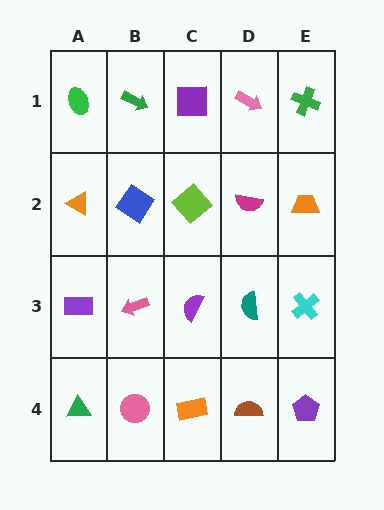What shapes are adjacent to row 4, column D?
A teal semicircle (row 3, column D), an orange rectangle (row 4, column C), a purple pentagon (row 4, column E).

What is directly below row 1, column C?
A lime diamond.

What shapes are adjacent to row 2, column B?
A green arrow (row 1, column B), a pink arrow (row 3, column B), an orange triangle (row 2, column A), a lime diamond (row 2, column C).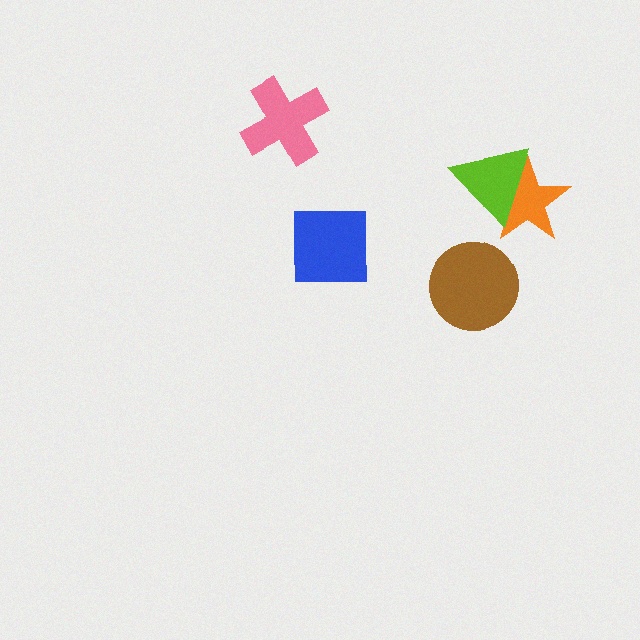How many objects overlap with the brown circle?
0 objects overlap with the brown circle.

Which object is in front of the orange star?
The lime triangle is in front of the orange star.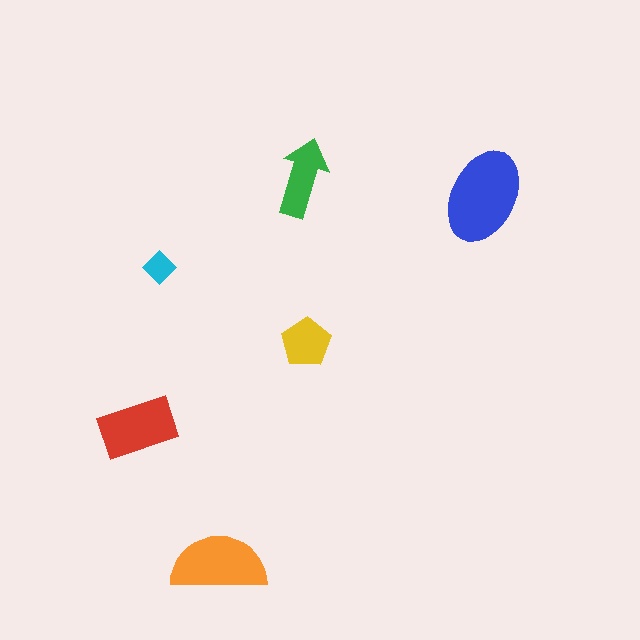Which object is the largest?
The blue ellipse.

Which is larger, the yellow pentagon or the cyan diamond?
The yellow pentagon.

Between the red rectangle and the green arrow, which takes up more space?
The red rectangle.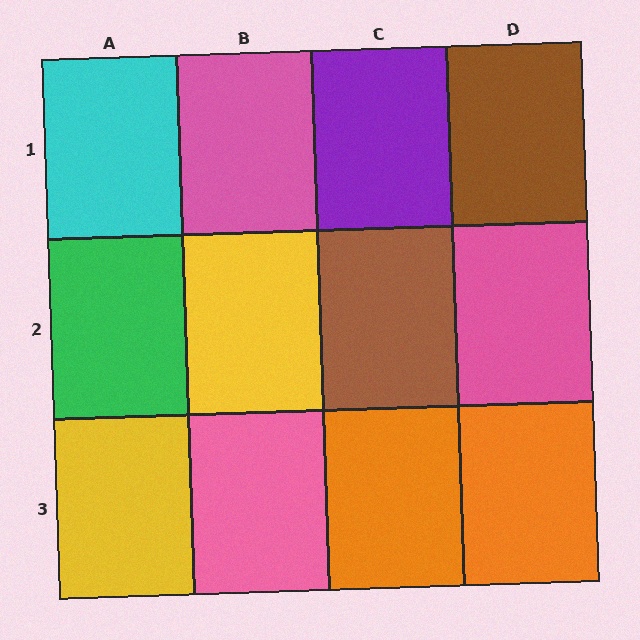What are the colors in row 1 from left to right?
Cyan, pink, purple, brown.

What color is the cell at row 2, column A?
Green.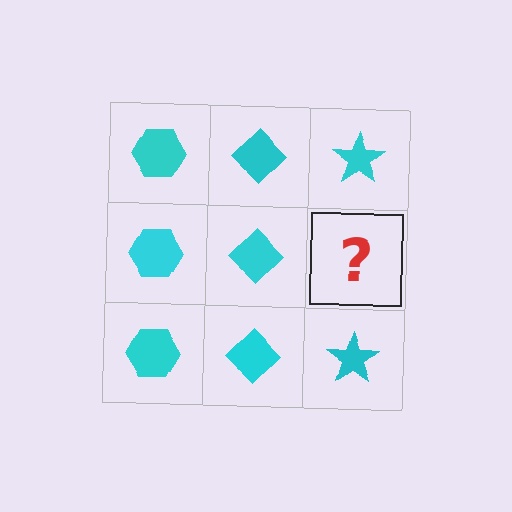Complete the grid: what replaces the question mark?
The question mark should be replaced with a cyan star.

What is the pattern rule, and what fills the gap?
The rule is that each column has a consistent shape. The gap should be filled with a cyan star.